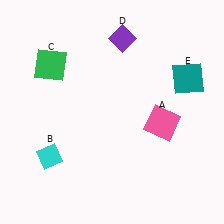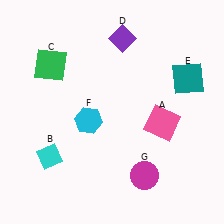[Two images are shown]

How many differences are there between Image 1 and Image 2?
There are 2 differences between the two images.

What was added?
A cyan hexagon (F), a magenta circle (G) were added in Image 2.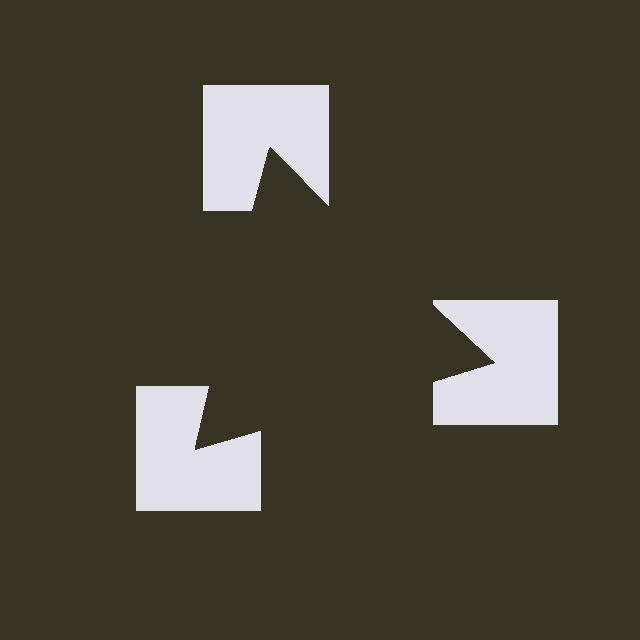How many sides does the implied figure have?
3 sides.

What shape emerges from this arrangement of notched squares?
An illusory triangle — its edges are inferred from the aligned wedge cuts in the notched squares, not physically drawn.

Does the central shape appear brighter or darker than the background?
It typically appears slightly darker than the background, even though no actual brightness change is drawn.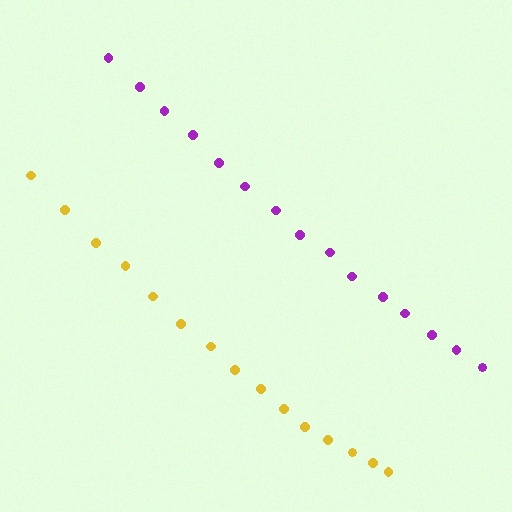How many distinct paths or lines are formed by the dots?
There are 2 distinct paths.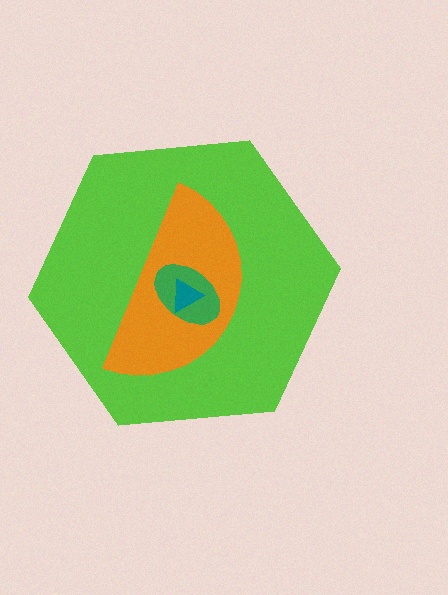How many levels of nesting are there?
4.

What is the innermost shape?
The teal triangle.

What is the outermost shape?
The lime hexagon.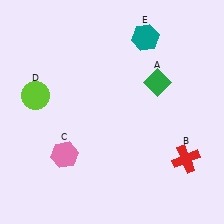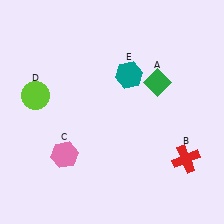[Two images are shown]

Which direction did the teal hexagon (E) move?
The teal hexagon (E) moved down.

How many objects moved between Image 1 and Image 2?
1 object moved between the two images.